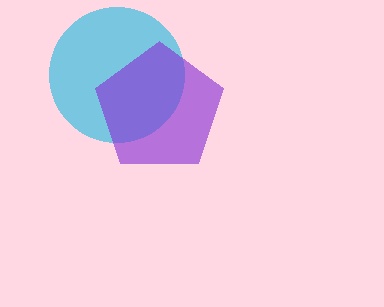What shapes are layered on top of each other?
The layered shapes are: a cyan circle, a purple pentagon.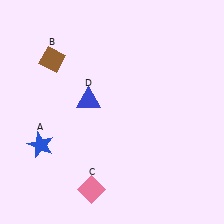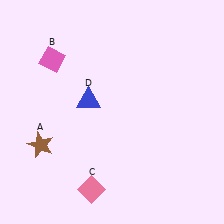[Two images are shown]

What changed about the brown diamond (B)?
In Image 1, B is brown. In Image 2, it changed to pink.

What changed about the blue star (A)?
In Image 1, A is blue. In Image 2, it changed to brown.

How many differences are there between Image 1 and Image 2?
There are 2 differences between the two images.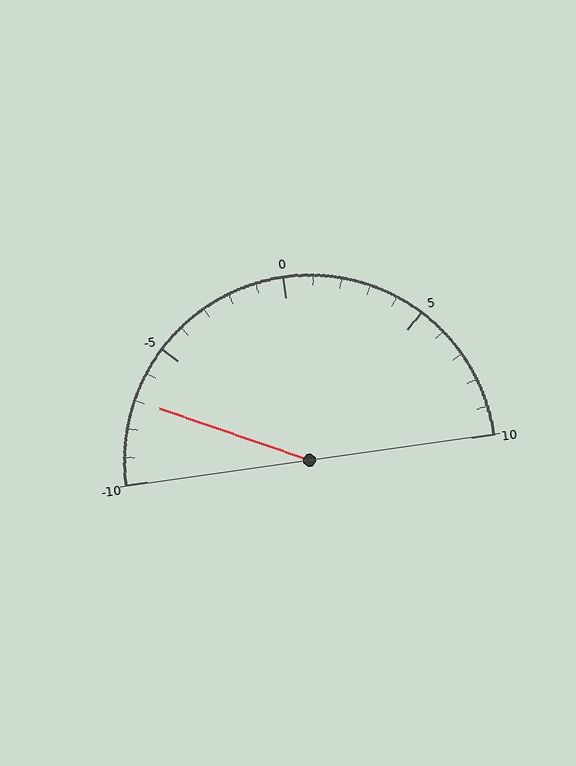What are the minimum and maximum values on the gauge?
The gauge ranges from -10 to 10.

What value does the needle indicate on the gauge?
The needle indicates approximately -7.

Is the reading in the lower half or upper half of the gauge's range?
The reading is in the lower half of the range (-10 to 10).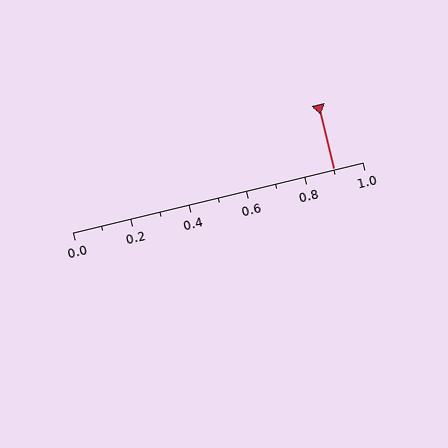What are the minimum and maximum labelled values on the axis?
The axis runs from 0.0 to 1.0.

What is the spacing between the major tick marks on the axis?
The major ticks are spaced 0.2 apart.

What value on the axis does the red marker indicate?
The marker indicates approximately 0.9.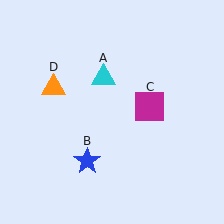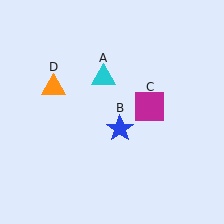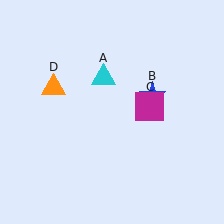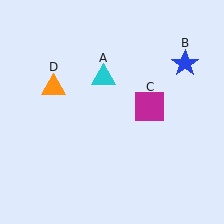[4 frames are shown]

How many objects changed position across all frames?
1 object changed position: blue star (object B).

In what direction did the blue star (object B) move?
The blue star (object B) moved up and to the right.